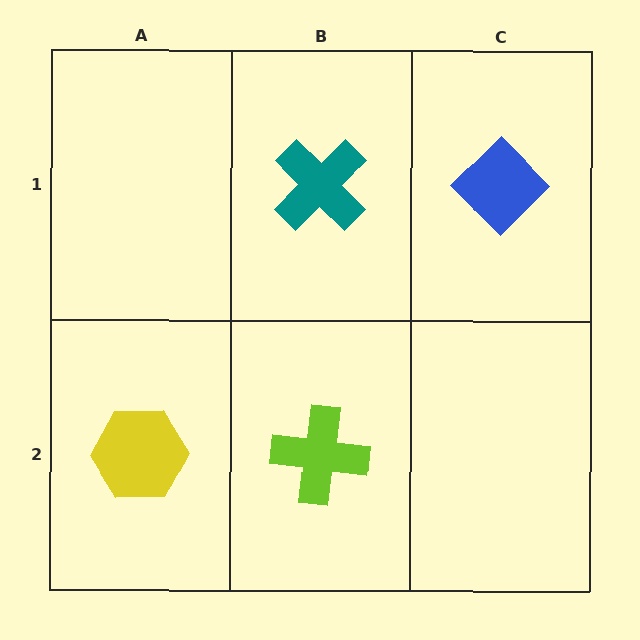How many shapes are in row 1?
2 shapes.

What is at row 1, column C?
A blue diamond.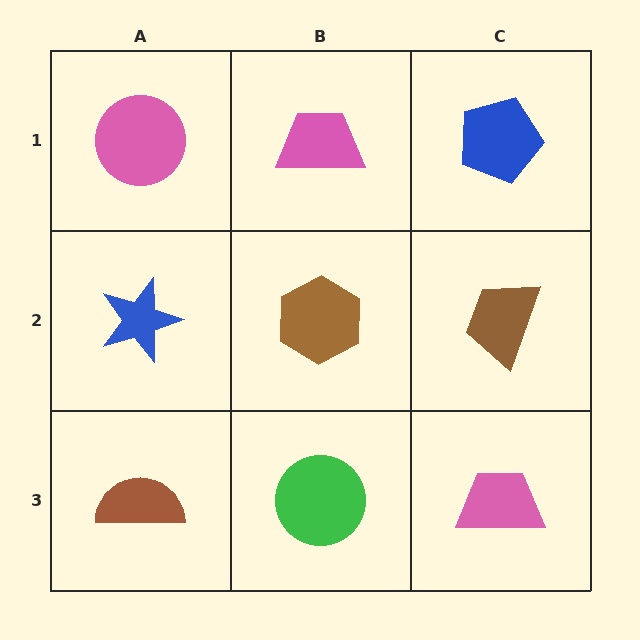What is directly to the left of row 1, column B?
A pink circle.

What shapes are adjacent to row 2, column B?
A pink trapezoid (row 1, column B), a green circle (row 3, column B), a blue star (row 2, column A), a brown trapezoid (row 2, column C).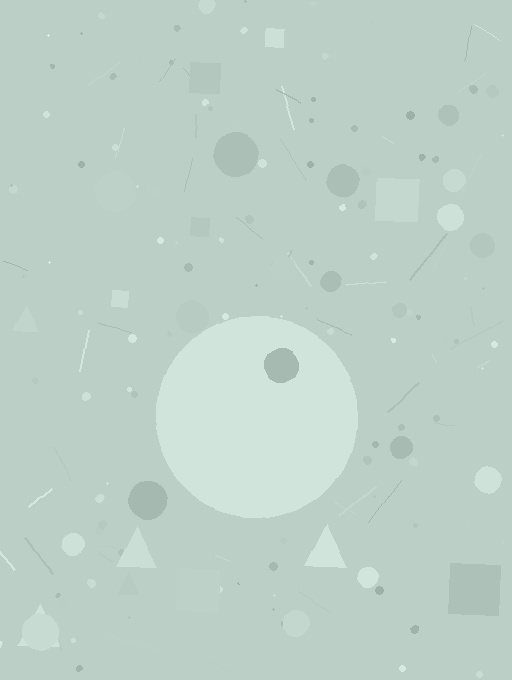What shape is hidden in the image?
A circle is hidden in the image.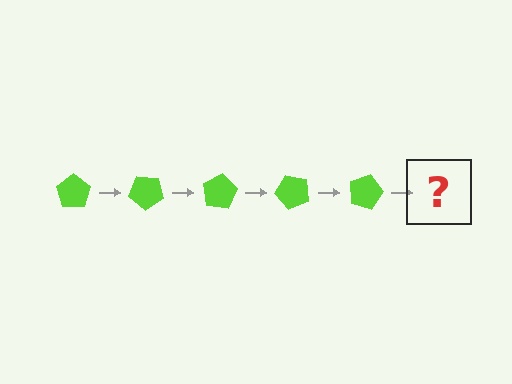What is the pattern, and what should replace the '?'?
The pattern is that the pentagon rotates 40 degrees each step. The '?' should be a lime pentagon rotated 200 degrees.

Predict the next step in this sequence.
The next step is a lime pentagon rotated 200 degrees.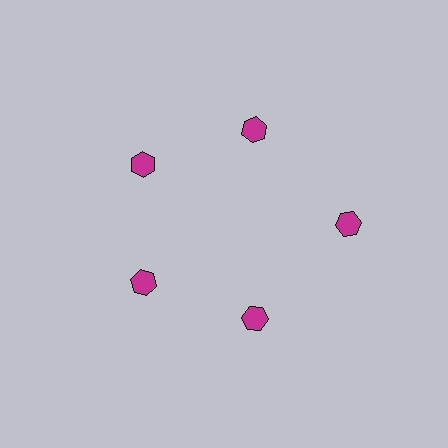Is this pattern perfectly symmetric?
No. The 5 magenta hexagons are arranged in a ring, but one element near the 3 o'clock position is pushed outward from the center, breaking the 5-fold rotational symmetry.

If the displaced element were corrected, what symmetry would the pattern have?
It would have 5-fold rotational symmetry — the pattern would map onto itself every 72 degrees.